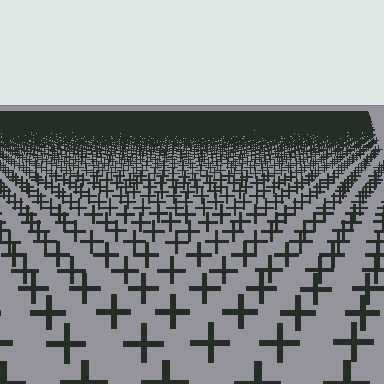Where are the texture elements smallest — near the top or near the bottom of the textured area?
Near the top.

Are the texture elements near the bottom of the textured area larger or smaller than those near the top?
Larger. Near the bottom, elements are closer to the viewer and appear at a bigger on-screen size.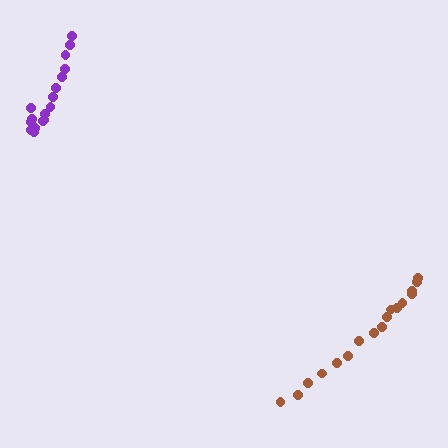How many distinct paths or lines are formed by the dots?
There are 2 distinct paths.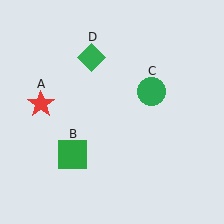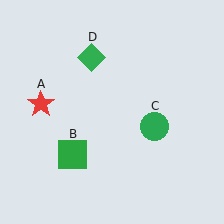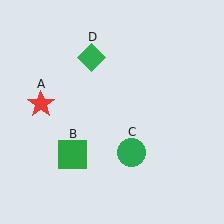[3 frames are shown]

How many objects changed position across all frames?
1 object changed position: green circle (object C).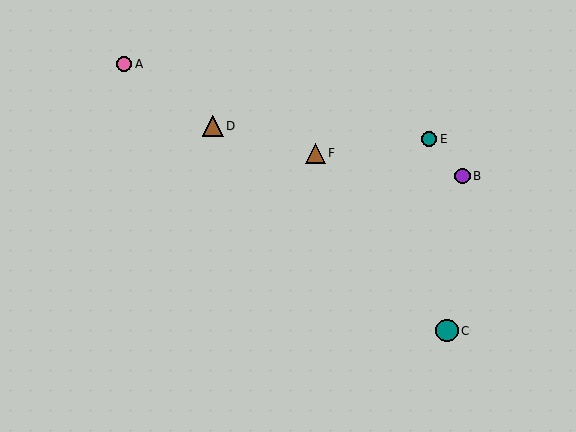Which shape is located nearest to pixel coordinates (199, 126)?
The brown triangle (labeled D) at (213, 126) is nearest to that location.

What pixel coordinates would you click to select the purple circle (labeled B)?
Click at (462, 176) to select the purple circle B.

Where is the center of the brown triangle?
The center of the brown triangle is at (315, 153).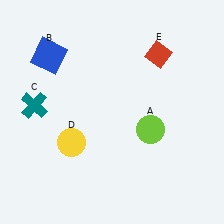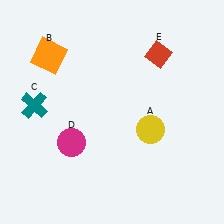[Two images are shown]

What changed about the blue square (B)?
In Image 1, B is blue. In Image 2, it changed to orange.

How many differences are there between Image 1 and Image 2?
There are 3 differences between the two images.